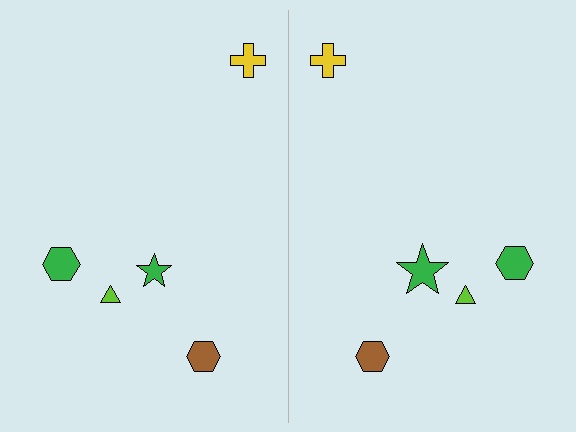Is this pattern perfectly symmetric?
No, the pattern is not perfectly symmetric. The green star on the right side has a different size than its mirror counterpart.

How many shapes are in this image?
There are 10 shapes in this image.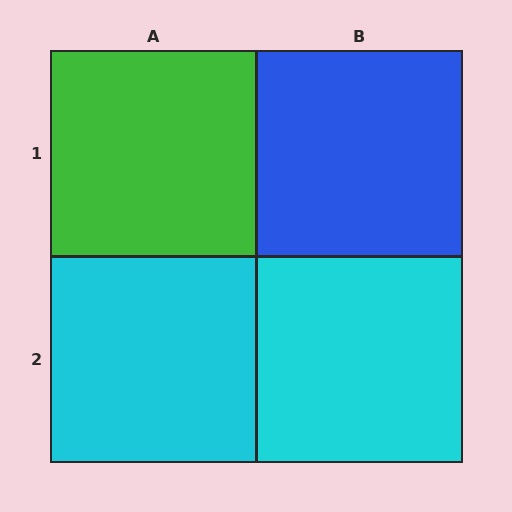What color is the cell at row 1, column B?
Blue.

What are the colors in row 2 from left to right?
Cyan, cyan.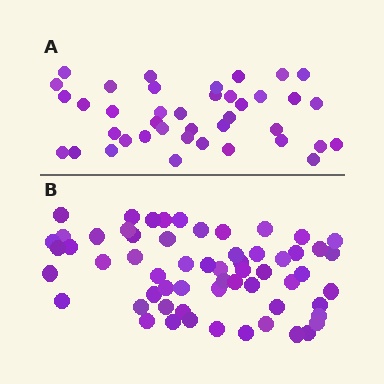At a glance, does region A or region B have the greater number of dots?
Region B (the bottom region) has more dots.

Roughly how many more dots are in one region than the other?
Region B has approximately 20 more dots than region A.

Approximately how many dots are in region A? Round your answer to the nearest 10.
About 40 dots.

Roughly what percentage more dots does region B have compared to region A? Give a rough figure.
About 50% more.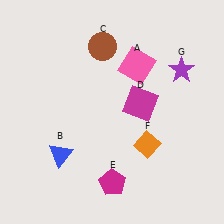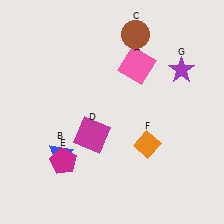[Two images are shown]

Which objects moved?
The objects that moved are: the brown circle (C), the magenta square (D), the magenta pentagon (E).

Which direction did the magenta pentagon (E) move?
The magenta pentagon (E) moved left.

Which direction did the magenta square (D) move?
The magenta square (D) moved left.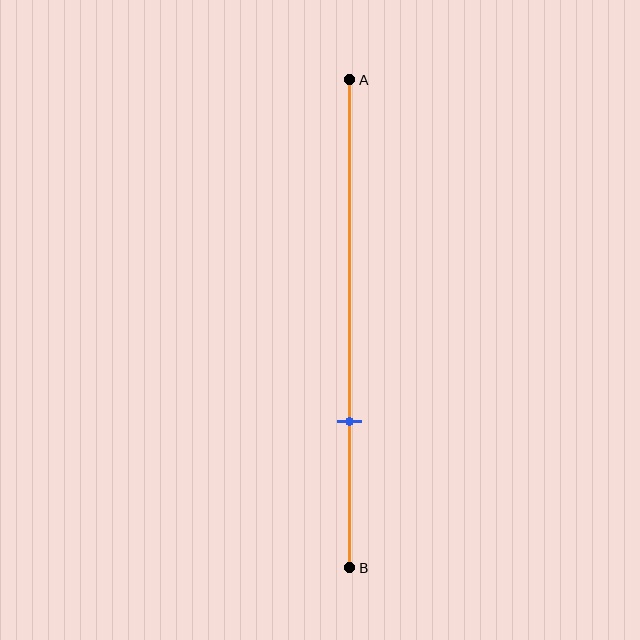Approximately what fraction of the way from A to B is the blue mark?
The blue mark is approximately 70% of the way from A to B.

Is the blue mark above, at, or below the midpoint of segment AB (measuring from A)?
The blue mark is below the midpoint of segment AB.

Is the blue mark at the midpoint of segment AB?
No, the mark is at about 70% from A, not at the 50% midpoint.